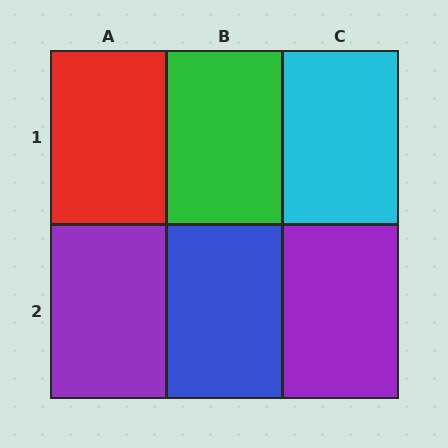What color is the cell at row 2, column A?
Purple.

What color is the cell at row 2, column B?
Blue.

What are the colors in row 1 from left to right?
Red, green, cyan.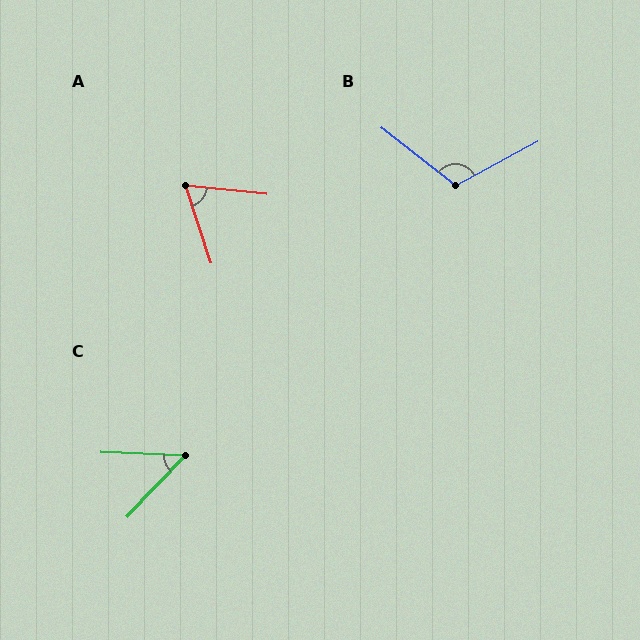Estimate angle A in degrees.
Approximately 66 degrees.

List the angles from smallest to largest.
C (49°), A (66°), B (114°).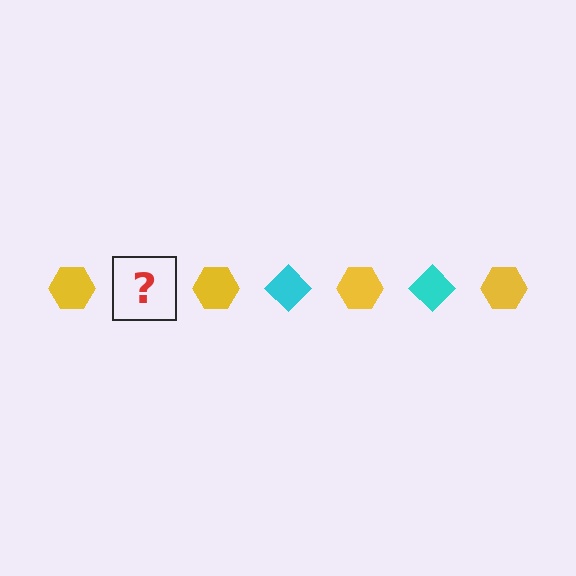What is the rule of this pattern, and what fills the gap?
The rule is that the pattern alternates between yellow hexagon and cyan diamond. The gap should be filled with a cyan diamond.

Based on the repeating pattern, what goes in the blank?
The blank should be a cyan diamond.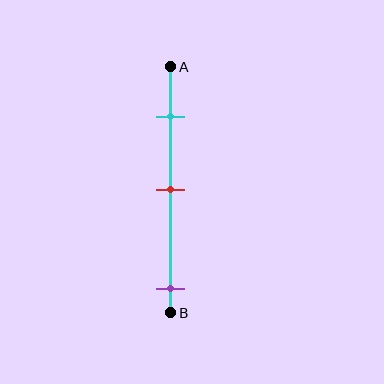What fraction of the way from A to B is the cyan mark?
The cyan mark is approximately 20% (0.2) of the way from A to B.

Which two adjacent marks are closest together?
The cyan and red marks are the closest adjacent pair.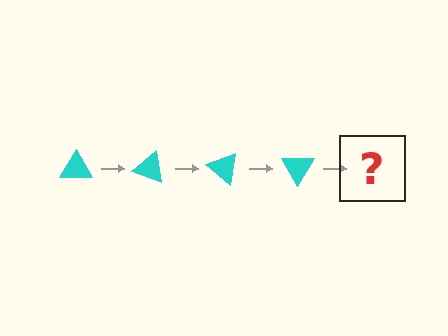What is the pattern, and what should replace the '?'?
The pattern is that the triangle rotates 20 degrees each step. The '?' should be a cyan triangle rotated 80 degrees.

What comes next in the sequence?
The next element should be a cyan triangle rotated 80 degrees.